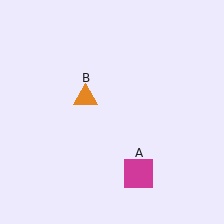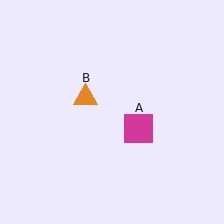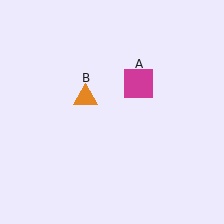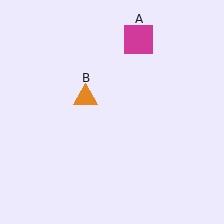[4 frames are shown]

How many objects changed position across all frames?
1 object changed position: magenta square (object A).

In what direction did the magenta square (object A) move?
The magenta square (object A) moved up.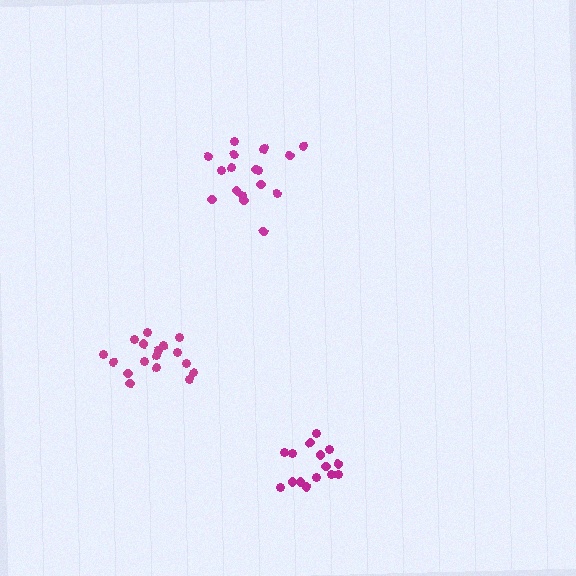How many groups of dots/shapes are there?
There are 3 groups.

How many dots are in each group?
Group 1: 18 dots, Group 2: 17 dots, Group 3: 15 dots (50 total).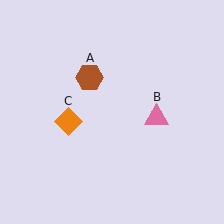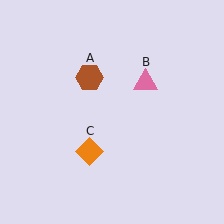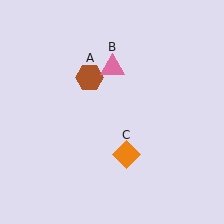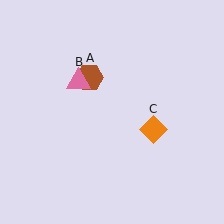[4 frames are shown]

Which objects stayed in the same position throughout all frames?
Brown hexagon (object A) remained stationary.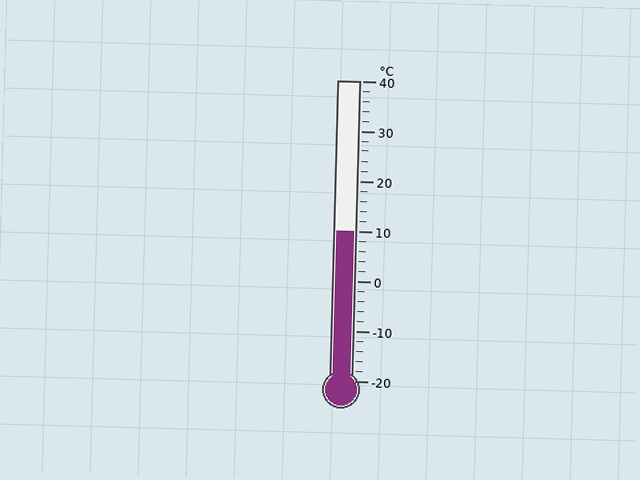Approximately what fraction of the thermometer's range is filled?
The thermometer is filled to approximately 50% of its range.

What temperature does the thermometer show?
The thermometer shows approximately 10°C.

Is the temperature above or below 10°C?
The temperature is at 10°C.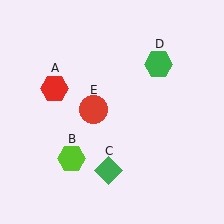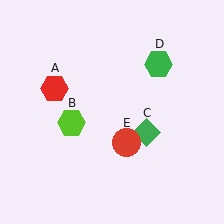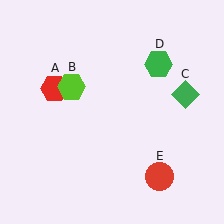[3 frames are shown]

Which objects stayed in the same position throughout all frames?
Red hexagon (object A) and green hexagon (object D) remained stationary.